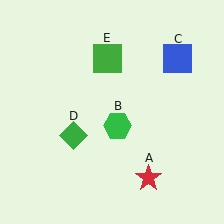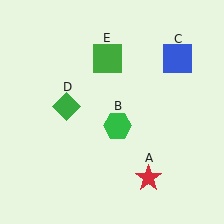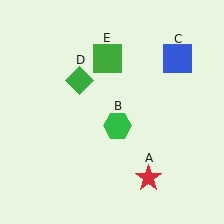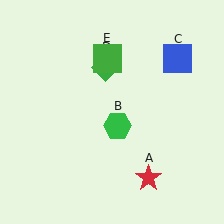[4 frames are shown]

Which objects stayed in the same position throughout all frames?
Red star (object A) and green hexagon (object B) and blue square (object C) and green square (object E) remained stationary.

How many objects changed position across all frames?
1 object changed position: green diamond (object D).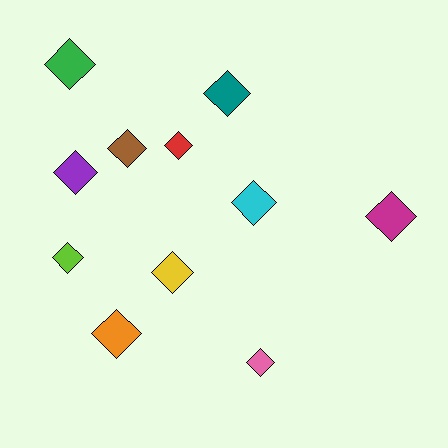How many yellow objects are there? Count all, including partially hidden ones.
There is 1 yellow object.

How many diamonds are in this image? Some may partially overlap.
There are 11 diamonds.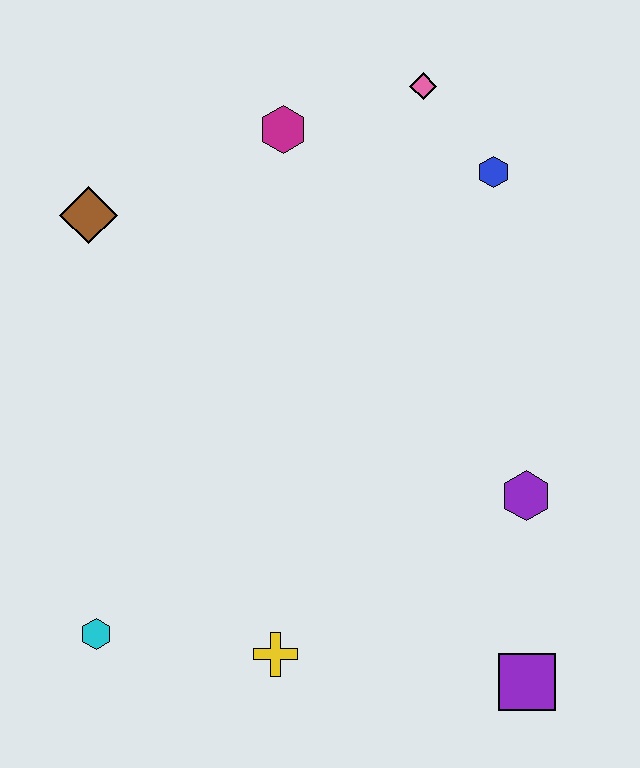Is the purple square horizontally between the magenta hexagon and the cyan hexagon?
No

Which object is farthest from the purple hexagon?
The brown diamond is farthest from the purple hexagon.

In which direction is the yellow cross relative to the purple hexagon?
The yellow cross is to the left of the purple hexagon.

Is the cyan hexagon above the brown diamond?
No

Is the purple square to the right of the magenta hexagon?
Yes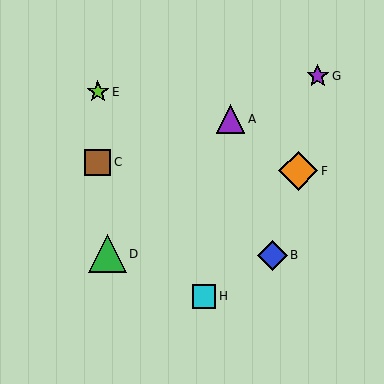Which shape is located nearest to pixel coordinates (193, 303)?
The cyan square (labeled H) at (204, 296) is nearest to that location.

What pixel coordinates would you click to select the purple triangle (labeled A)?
Click at (230, 119) to select the purple triangle A.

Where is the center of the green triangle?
The center of the green triangle is at (107, 254).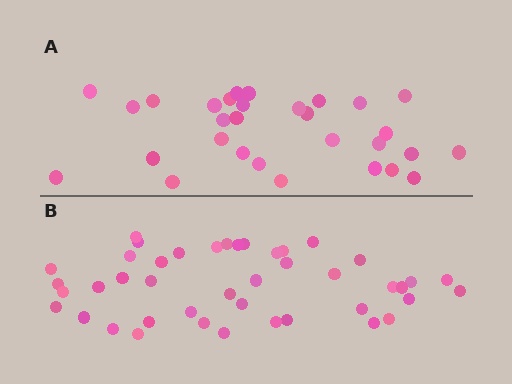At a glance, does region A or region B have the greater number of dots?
Region B (the bottom region) has more dots.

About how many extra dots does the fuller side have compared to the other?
Region B has approximately 15 more dots than region A.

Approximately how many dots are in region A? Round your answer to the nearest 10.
About 30 dots.